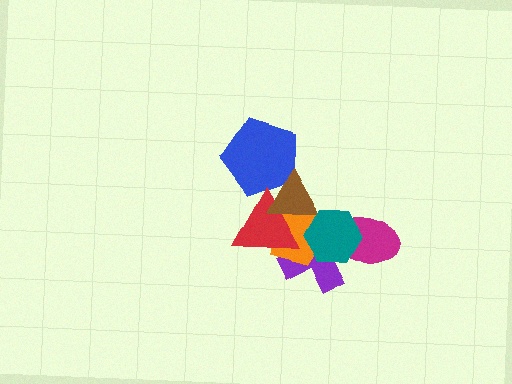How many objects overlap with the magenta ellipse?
2 objects overlap with the magenta ellipse.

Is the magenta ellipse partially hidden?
Yes, it is partially covered by another shape.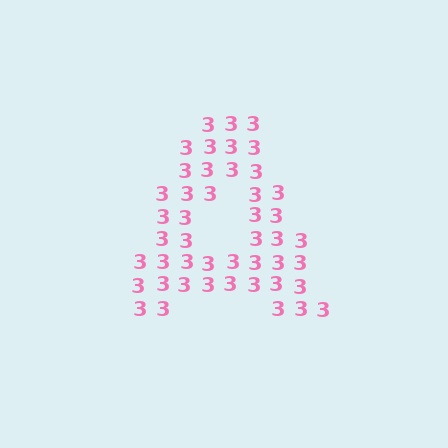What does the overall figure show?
The overall figure shows the letter A.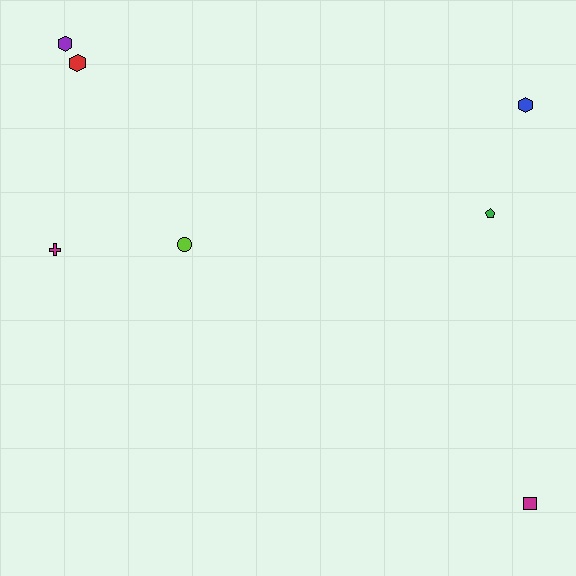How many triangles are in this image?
There are no triangles.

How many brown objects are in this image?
There are no brown objects.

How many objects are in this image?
There are 7 objects.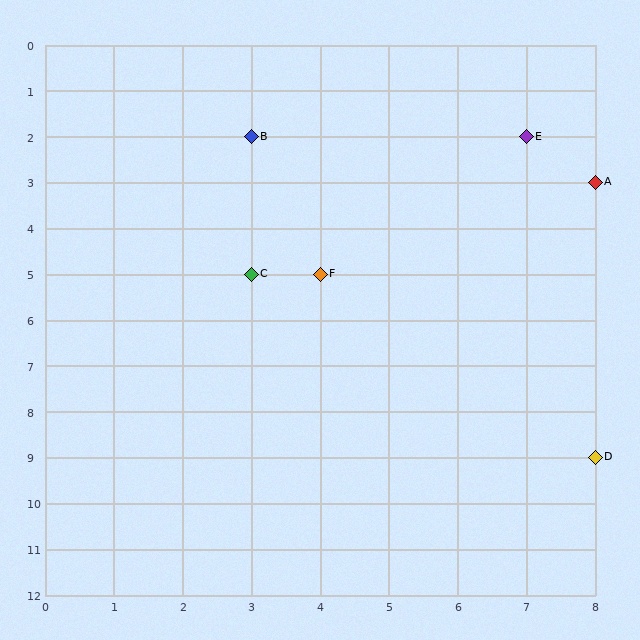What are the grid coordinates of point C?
Point C is at grid coordinates (3, 5).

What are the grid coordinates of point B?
Point B is at grid coordinates (3, 2).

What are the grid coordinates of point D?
Point D is at grid coordinates (8, 9).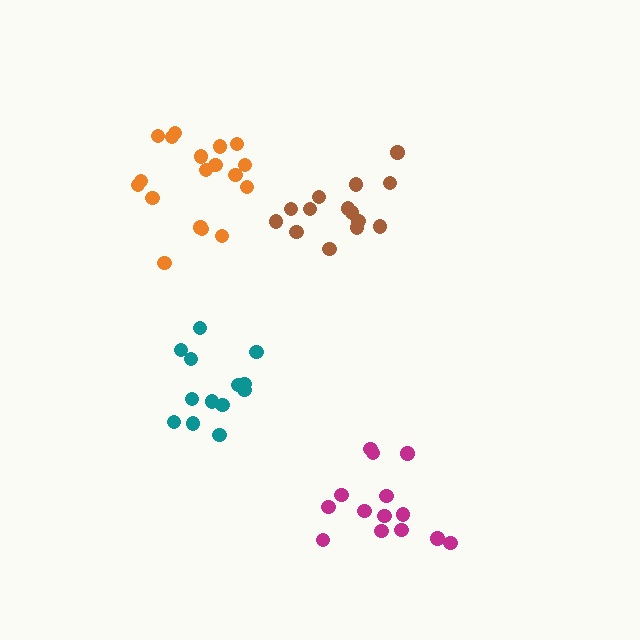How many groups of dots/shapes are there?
There are 4 groups.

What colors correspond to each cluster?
The clusters are colored: teal, orange, brown, magenta.